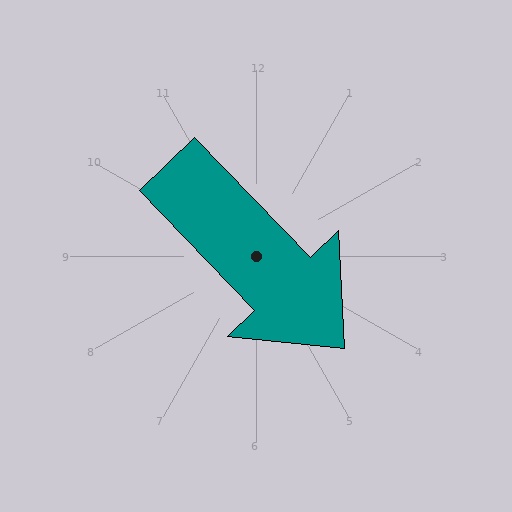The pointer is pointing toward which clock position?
Roughly 5 o'clock.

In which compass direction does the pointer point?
Southeast.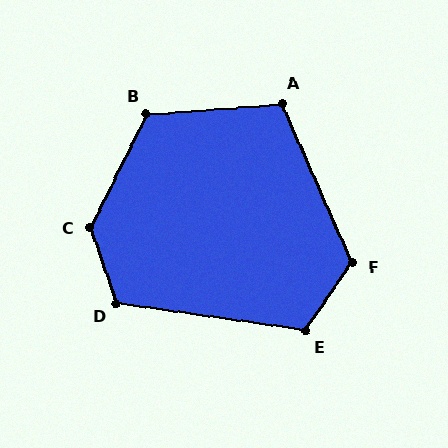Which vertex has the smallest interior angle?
A, at approximately 109 degrees.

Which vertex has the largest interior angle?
C, at approximately 134 degrees.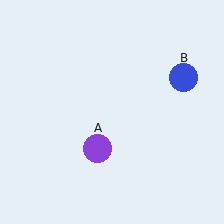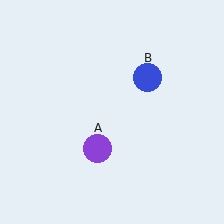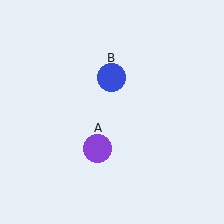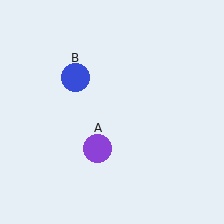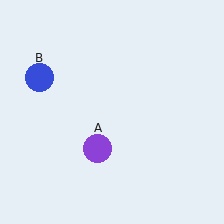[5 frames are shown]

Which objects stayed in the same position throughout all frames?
Purple circle (object A) remained stationary.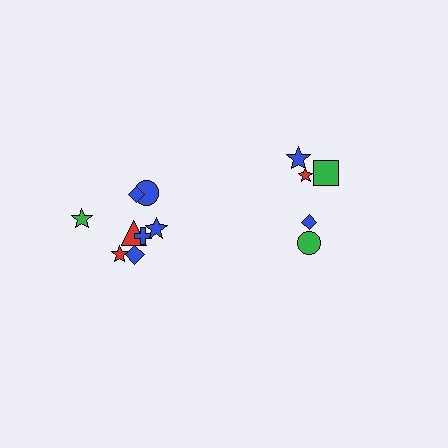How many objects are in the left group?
There are 8 objects.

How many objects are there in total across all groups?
There are 13 objects.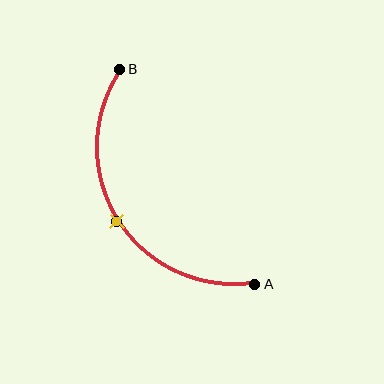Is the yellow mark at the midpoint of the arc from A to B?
Yes. The yellow mark lies on the arc at equal arc-length from both A and B — it is the arc midpoint.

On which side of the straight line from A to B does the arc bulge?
The arc bulges to the left of the straight line connecting A and B.